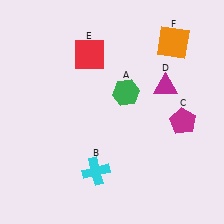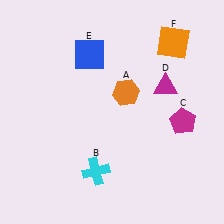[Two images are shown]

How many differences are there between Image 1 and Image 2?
There are 2 differences between the two images.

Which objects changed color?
A changed from green to orange. E changed from red to blue.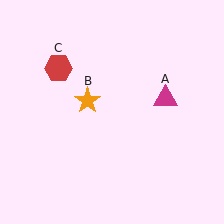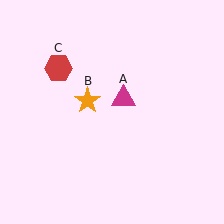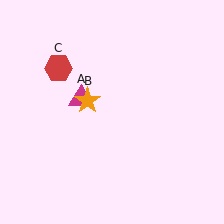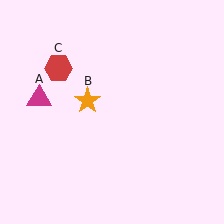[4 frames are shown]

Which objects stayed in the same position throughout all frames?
Orange star (object B) and red hexagon (object C) remained stationary.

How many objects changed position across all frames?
1 object changed position: magenta triangle (object A).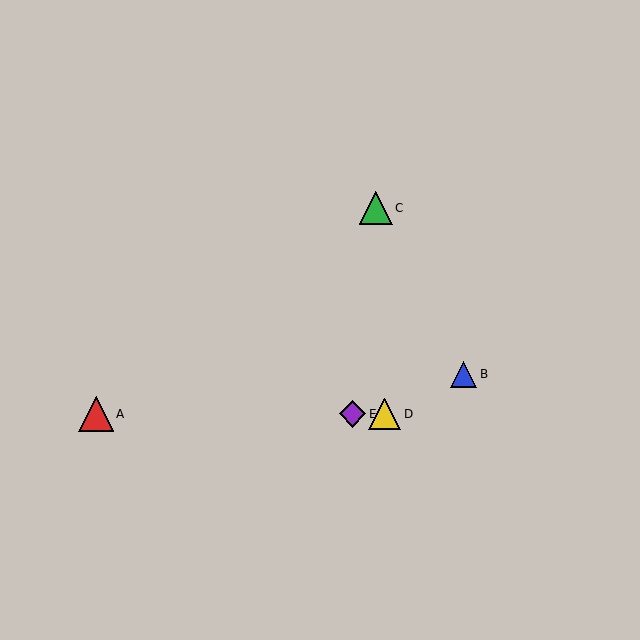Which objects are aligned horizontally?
Objects A, D, E are aligned horizontally.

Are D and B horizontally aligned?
No, D is at y≈414 and B is at y≈374.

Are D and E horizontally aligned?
Yes, both are at y≈414.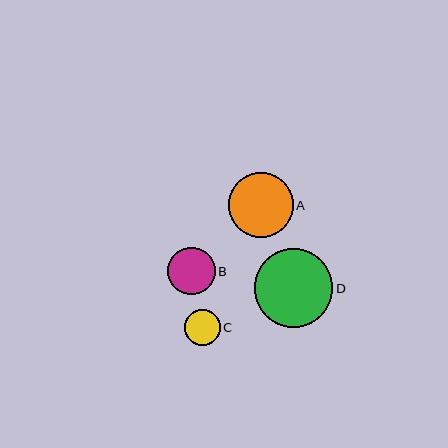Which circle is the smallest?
Circle C is the smallest with a size of approximately 35 pixels.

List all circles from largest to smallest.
From largest to smallest: D, A, B, C.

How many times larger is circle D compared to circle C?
Circle D is approximately 2.2 times the size of circle C.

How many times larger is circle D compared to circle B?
Circle D is approximately 1.6 times the size of circle B.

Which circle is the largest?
Circle D is the largest with a size of approximately 79 pixels.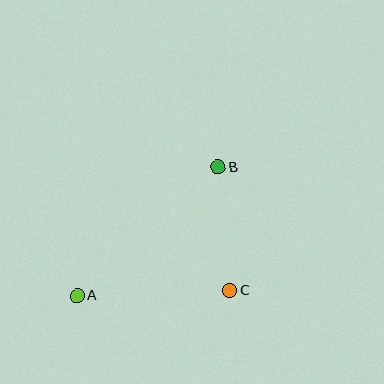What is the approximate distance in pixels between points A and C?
The distance between A and C is approximately 153 pixels.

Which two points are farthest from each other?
Points A and B are farthest from each other.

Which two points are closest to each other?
Points B and C are closest to each other.